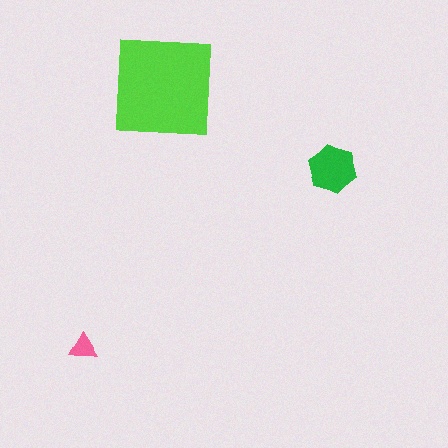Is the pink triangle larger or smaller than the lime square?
Smaller.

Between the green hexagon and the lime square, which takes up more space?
The lime square.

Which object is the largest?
The lime square.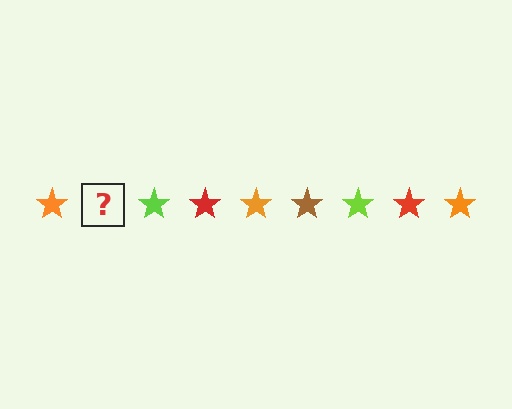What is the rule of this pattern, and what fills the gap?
The rule is that the pattern cycles through orange, brown, lime, red stars. The gap should be filled with a brown star.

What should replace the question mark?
The question mark should be replaced with a brown star.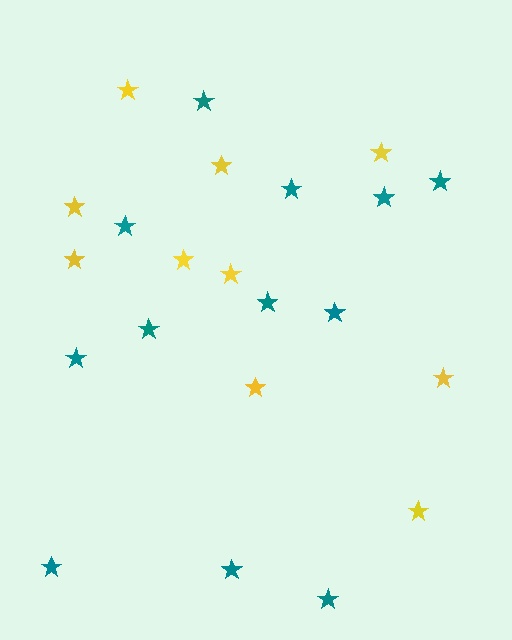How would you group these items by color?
There are 2 groups: one group of teal stars (12) and one group of yellow stars (10).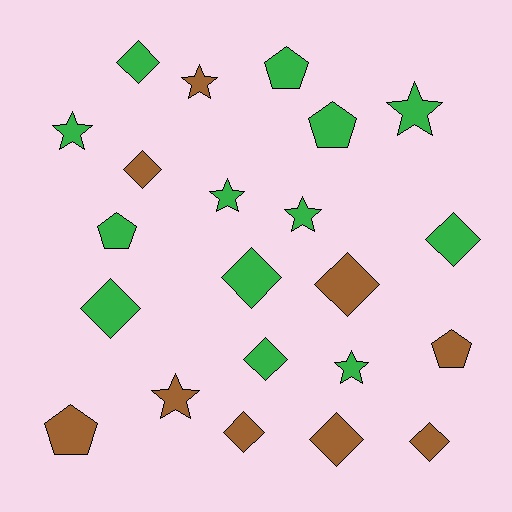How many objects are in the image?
There are 22 objects.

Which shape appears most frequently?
Diamond, with 10 objects.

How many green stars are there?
There are 5 green stars.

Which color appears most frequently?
Green, with 13 objects.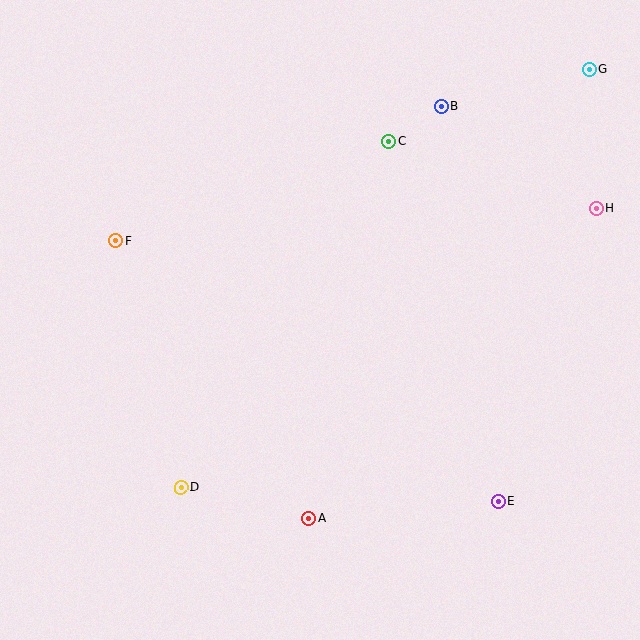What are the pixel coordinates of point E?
Point E is at (499, 501).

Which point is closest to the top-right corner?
Point G is closest to the top-right corner.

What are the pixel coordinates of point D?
Point D is at (181, 487).